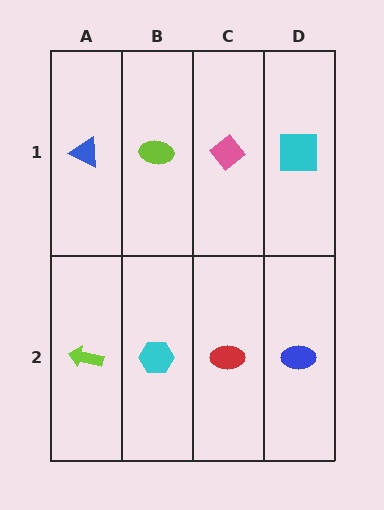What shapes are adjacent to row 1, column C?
A red ellipse (row 2, column C), a lime ellipse (row 1, column B), a cyan square (row 1, column D).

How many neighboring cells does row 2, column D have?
2.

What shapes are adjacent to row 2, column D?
A cyan square (row 1, column D), a red ellipse (row 2, column C).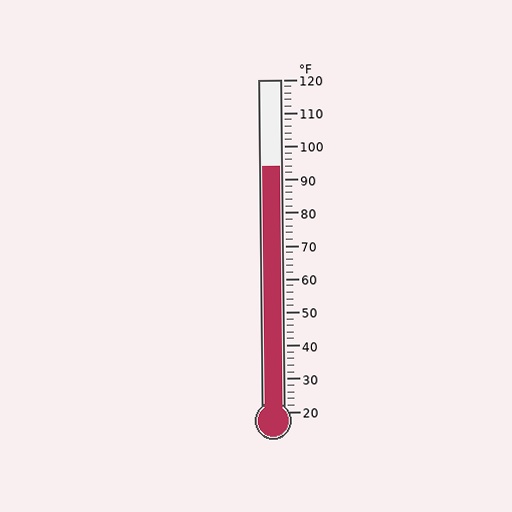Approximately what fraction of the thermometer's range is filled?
The thermometer is filled to approximately 75% of its range.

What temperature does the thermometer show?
The thermometer shows approximately 94°F.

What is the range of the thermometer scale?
The thermometer scale ranges from 20°F to 120°F.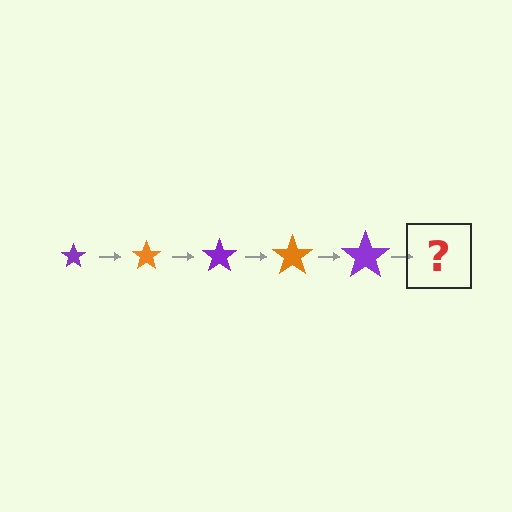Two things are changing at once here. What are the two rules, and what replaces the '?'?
The two rules are that the star grows larger each step and the color cycles through purple and orange. The '?' should be an orange star, larger than the previous one.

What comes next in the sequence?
The next element should be an orange star, larger than the previous one.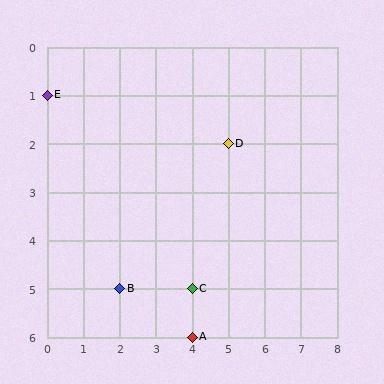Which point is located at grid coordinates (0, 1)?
Point E is at (0, 1).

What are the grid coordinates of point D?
Point D is at grid coordinates (5, 2).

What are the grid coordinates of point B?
Point B is at grid coordinates (2, 5).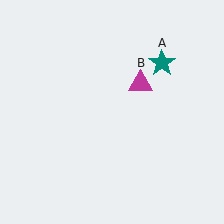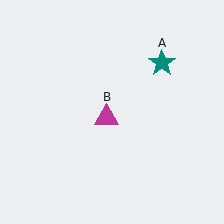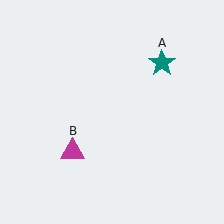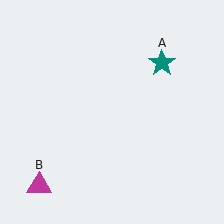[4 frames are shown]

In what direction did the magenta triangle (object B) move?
The magenta triangle (object B) moved down and to the left.